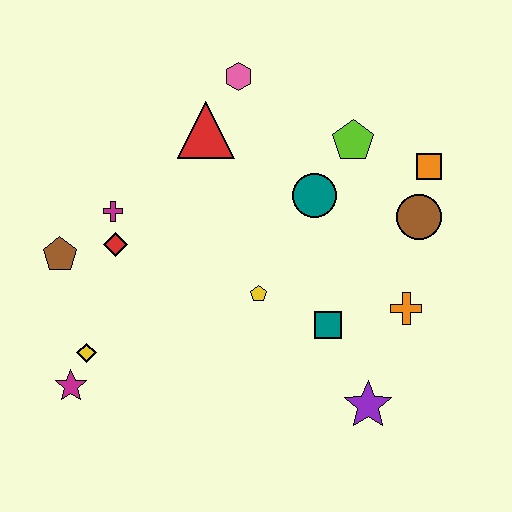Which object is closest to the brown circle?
The orange square is closest to the brown circle.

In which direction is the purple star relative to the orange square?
The purple star is below the orange square.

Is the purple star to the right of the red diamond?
Yes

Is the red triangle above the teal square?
Yes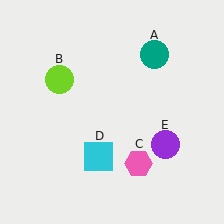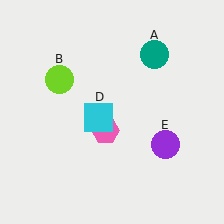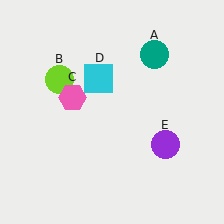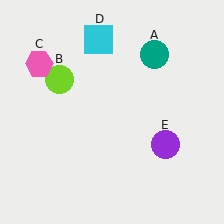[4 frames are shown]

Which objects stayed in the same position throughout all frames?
Teal circle (object A) and lime circle (object B) and purple circle (object E) remained stationary.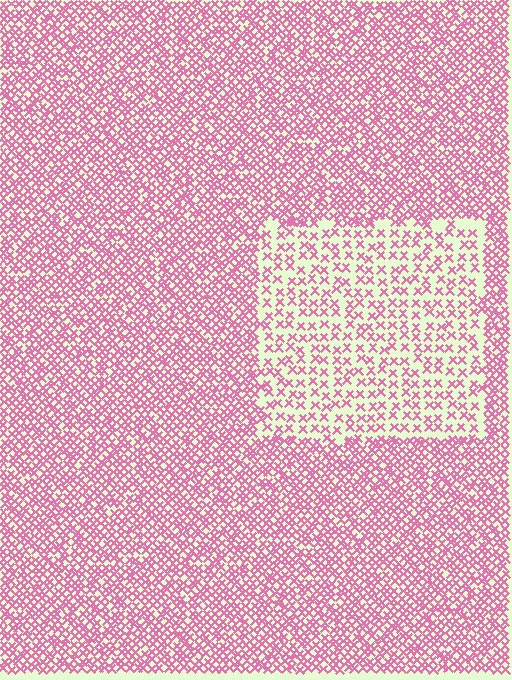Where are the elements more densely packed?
The elements are more densely packed outside the rectangle boundary.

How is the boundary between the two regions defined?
The boundary is defined by a change in element density (approximately 2.1x ratio). All elements are the same color, size, and shape.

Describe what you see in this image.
The image contains small pink elements arranged at two different densities. A rectangle-shaped region is visible where the elements are less densely packed than the surrounding area.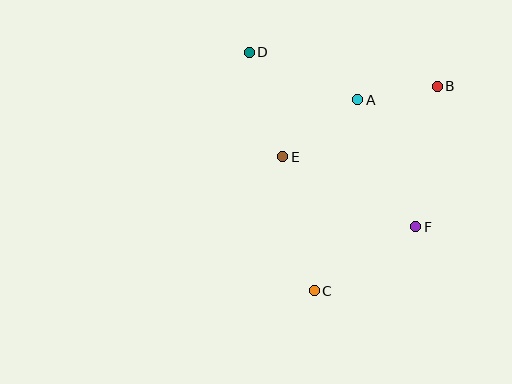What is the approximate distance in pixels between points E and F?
The distance between E and F is approximately 150 pixels.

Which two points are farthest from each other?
Points C and D are farthest from each other.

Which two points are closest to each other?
Points A and B are closest to each other.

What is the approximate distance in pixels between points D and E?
The distance between D and E is approximately 110 pixels.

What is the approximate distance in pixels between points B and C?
The distance between B and C is approximately 238 pixels.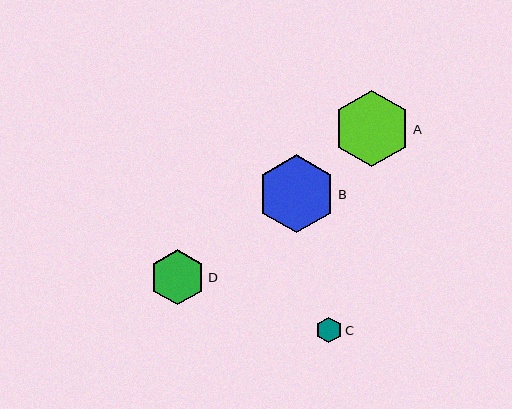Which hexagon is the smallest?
Hexagon C is the smallest with a size of approximately 26 pixels.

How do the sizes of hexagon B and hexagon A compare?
Hexagon B and hexagon A are approximately the same size.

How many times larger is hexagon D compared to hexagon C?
Hexagon D is approximately 2.2 times the size of hexagon C.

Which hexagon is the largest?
Hexagon B is the largest with a size of approximately 78 pixels.